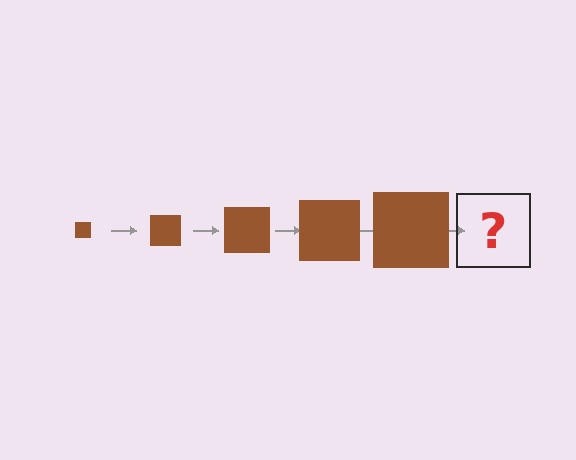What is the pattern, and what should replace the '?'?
The pattern is that the square gets progressively larger each step. The '?' should be a brown square, larger than the previous one.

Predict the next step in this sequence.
The next step is a brown square, larger than the previous one.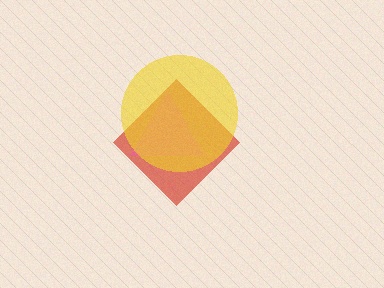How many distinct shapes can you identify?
There are 3 distinct shapes: a red diamond, a pink triangle, a yellow circle.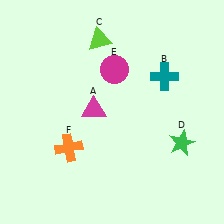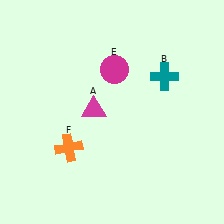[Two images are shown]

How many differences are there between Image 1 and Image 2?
There are 2 differences between the two images.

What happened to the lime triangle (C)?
The lime triangle (C) was removed in Image 2. It was in the top-left area of Image 1.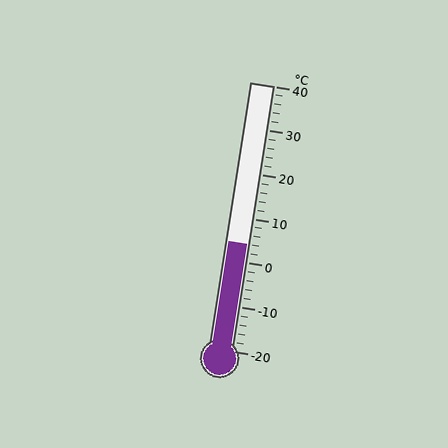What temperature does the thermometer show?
The thermometer shows approximately 4°C.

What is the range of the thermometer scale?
The thermometer scale ranges from -20°C to 40°C.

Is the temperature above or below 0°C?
The temperature is above 0°C.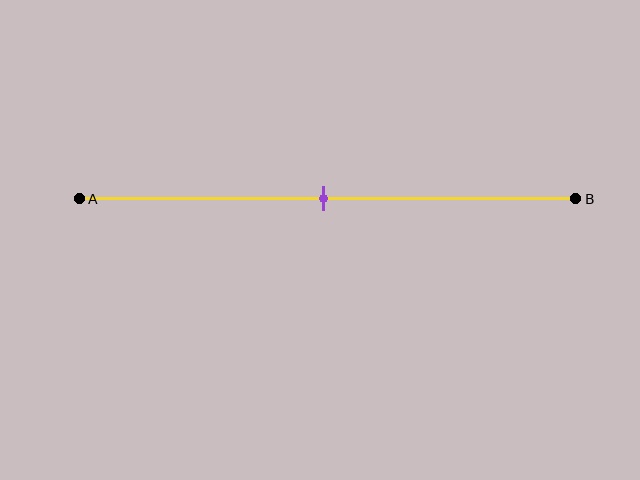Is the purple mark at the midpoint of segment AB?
Yes, the mark is approximately at the midpoint.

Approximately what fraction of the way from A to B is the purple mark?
The purple mark is approximately 50% of the way from A to B.